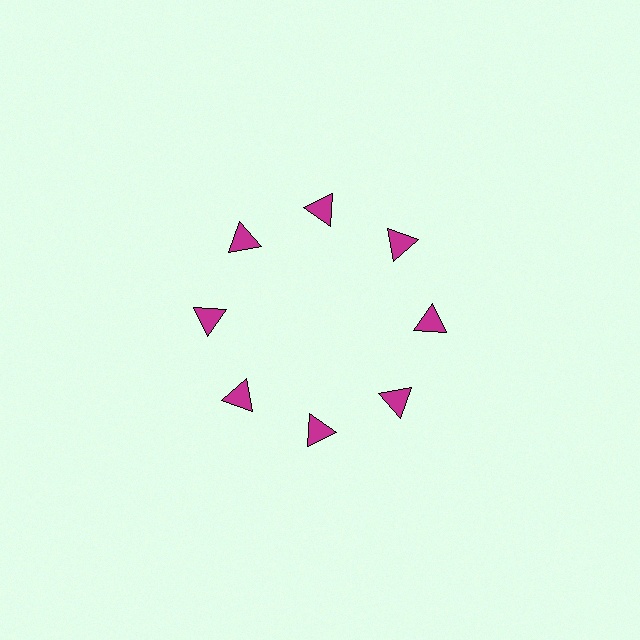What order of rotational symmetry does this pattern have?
This pattern has 8-fold rotational symmetry.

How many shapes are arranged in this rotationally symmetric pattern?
There are 8 shapes, arranged in 8 groups of 1.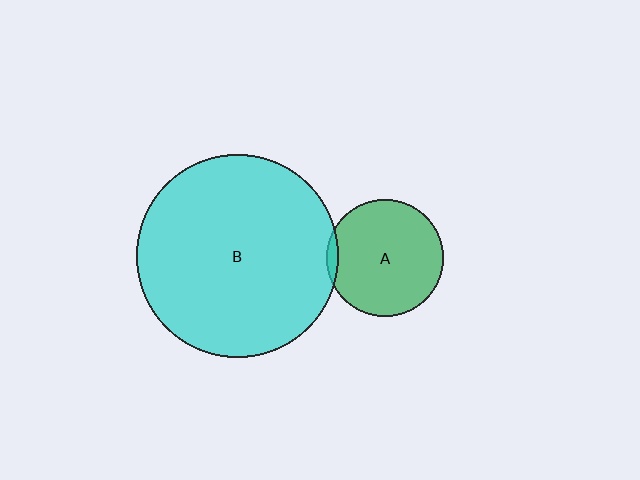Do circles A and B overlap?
Yes.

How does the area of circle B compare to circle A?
Approximately 3.0 times.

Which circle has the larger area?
Circle B (cyan).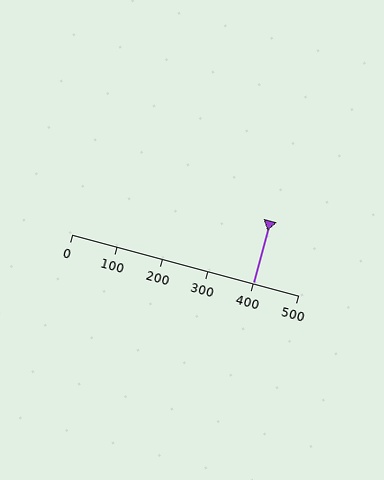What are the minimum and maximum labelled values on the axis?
The axis runs from 0 to 500.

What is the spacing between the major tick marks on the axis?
The major ticks are spaced 100 apart.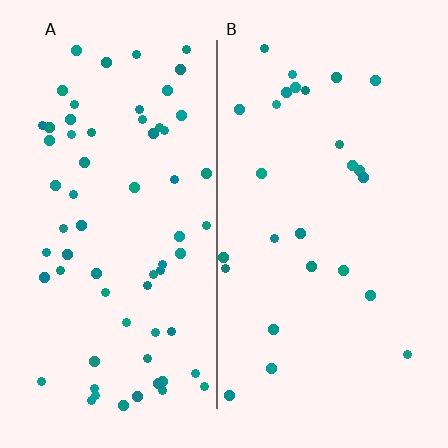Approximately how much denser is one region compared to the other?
Approximately 2.5× — region A over region B.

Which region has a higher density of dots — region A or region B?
A (the left).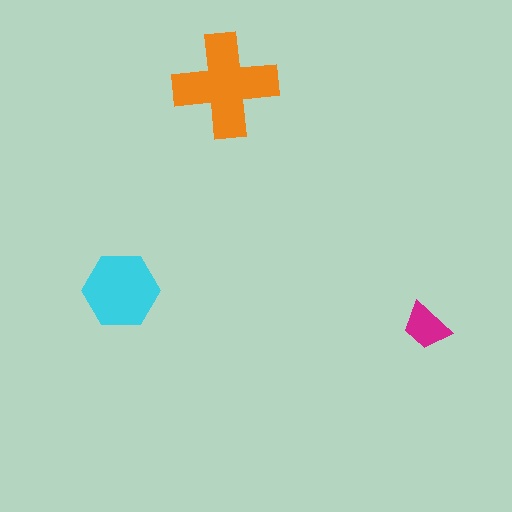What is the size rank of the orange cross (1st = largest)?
1st.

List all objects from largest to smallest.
The orange cross, the cyan hexagon, the magenta trapezoid.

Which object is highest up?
The orange cross is topmost.